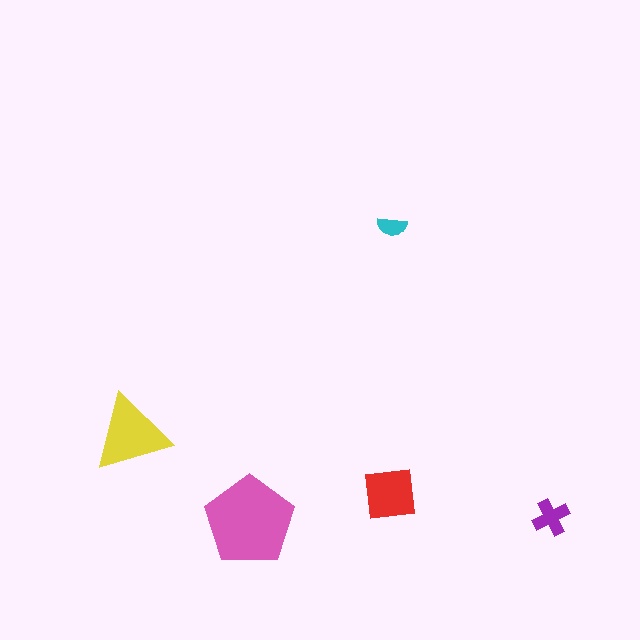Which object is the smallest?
The cyan semicircle.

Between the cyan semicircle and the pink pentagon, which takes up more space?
The pink pentagon.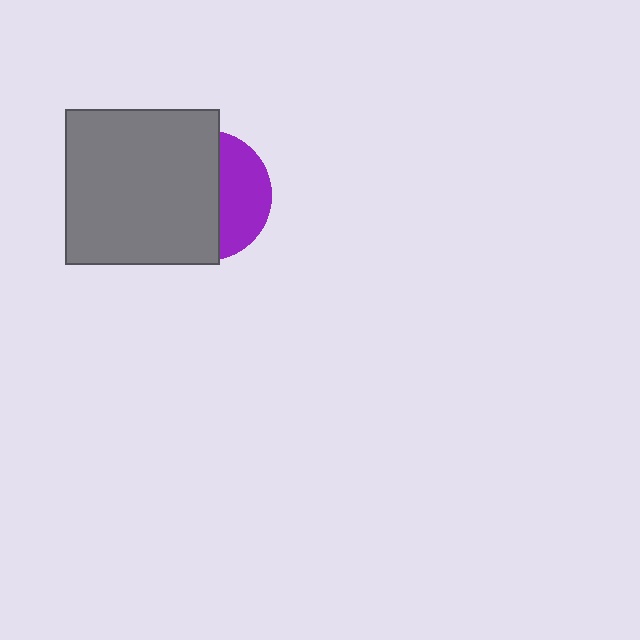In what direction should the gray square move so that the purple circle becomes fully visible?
The gray square should move left. That is the shortest direction to clear the overlap and leave the purple circle fully visible.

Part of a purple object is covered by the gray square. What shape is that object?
It is a circle.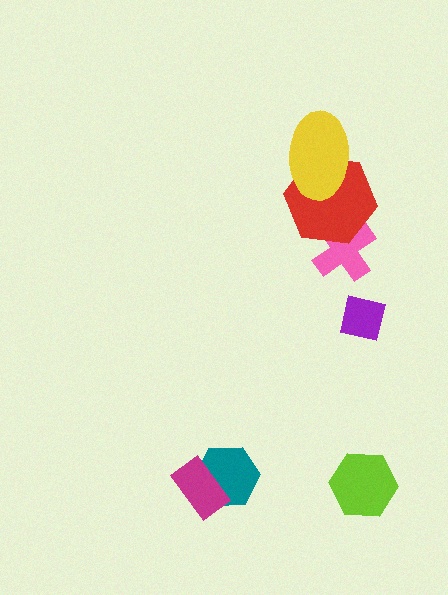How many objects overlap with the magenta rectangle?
1 object overlaps with the magenta rectangle.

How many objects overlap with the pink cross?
1 object overlaps with the pink cross.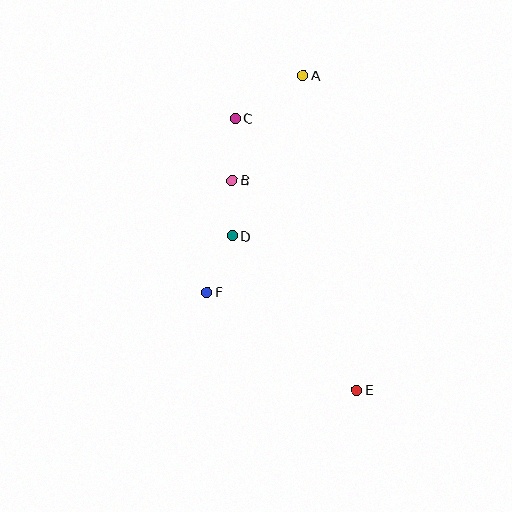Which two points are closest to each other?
Points B and D are closest to each other.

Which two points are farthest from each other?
Points A and E are farthest from each other.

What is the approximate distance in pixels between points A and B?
The distance between A and B is approximately 126 pixels.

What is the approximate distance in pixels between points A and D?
The distance between A and D is approximately 175 pixels.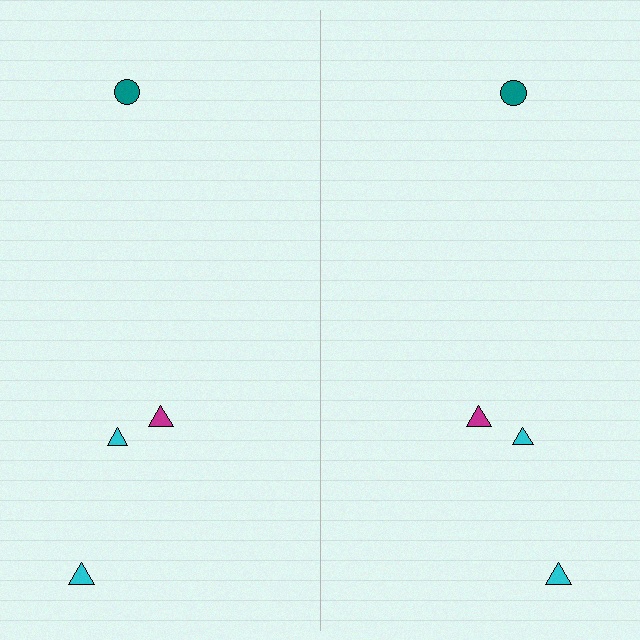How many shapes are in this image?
There are 8 shapes in this image.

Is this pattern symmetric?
Yes, this pattern has bilateral (reflection) symmetry.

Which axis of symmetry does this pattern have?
The pattern has a vertical axis of symmetry running through the center of the image.